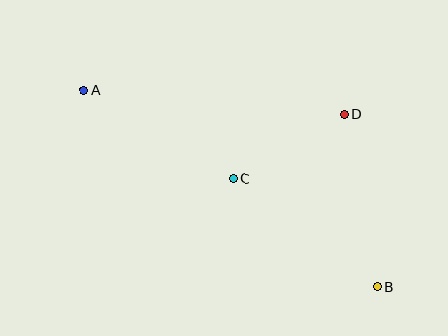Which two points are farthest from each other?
Points A and B are farthest from each other.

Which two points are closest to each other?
Points C and D are closest to each other.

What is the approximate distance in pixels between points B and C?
The distance between B and C is approximately 180 pixels.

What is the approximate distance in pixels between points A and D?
The distance between A and D is approximately 262 pixels.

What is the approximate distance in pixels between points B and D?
The distance between B and D is approximately 176 pixels.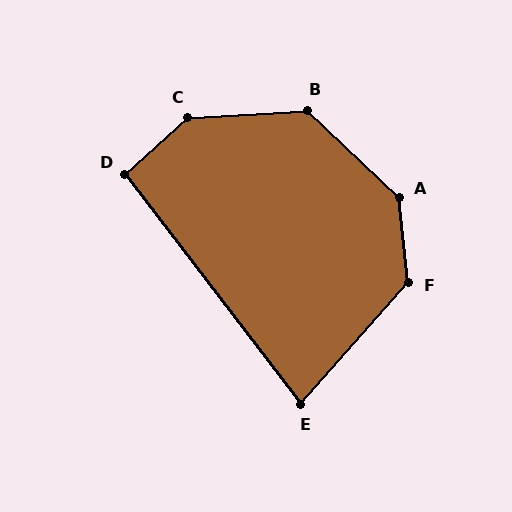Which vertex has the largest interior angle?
C, at approximately 141 degrees.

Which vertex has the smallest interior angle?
E, at approximately 79 degrees.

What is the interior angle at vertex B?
Approximately 133 degrees (obtuse).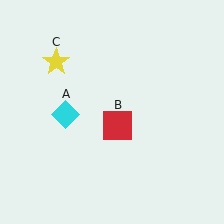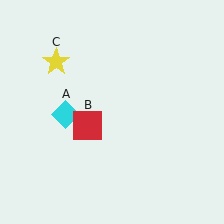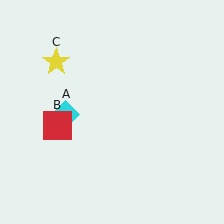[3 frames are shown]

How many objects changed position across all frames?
1 object changed position: red square (object B).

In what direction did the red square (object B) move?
The red square (object B) moved left.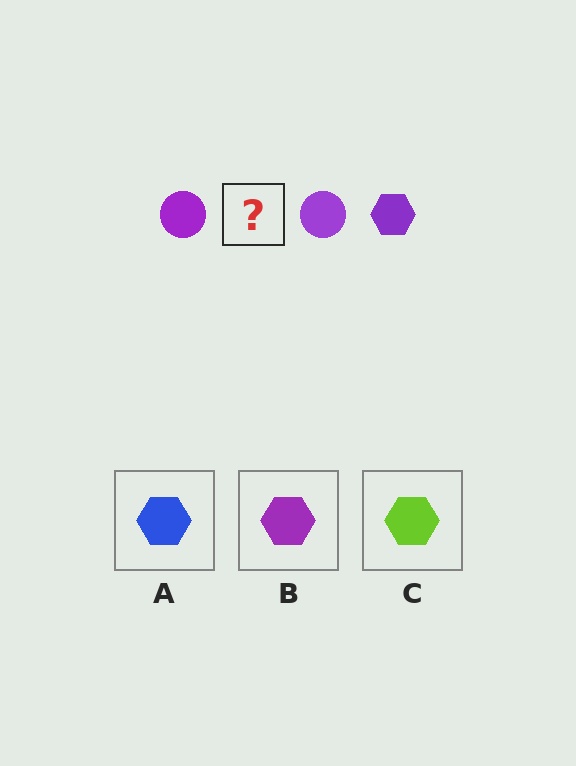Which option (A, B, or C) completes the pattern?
B.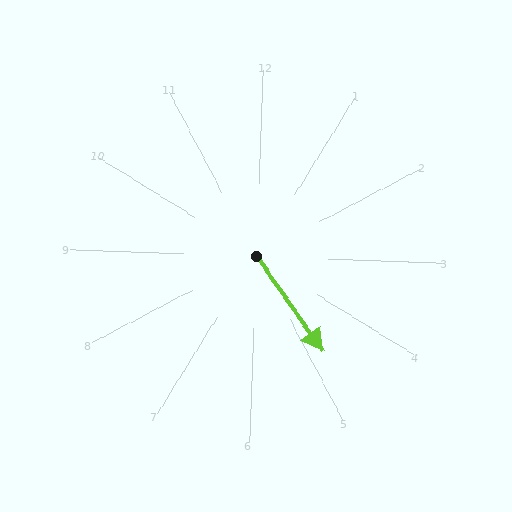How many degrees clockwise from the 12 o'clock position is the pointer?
Approximately 143 degrees.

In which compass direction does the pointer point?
Southeast.